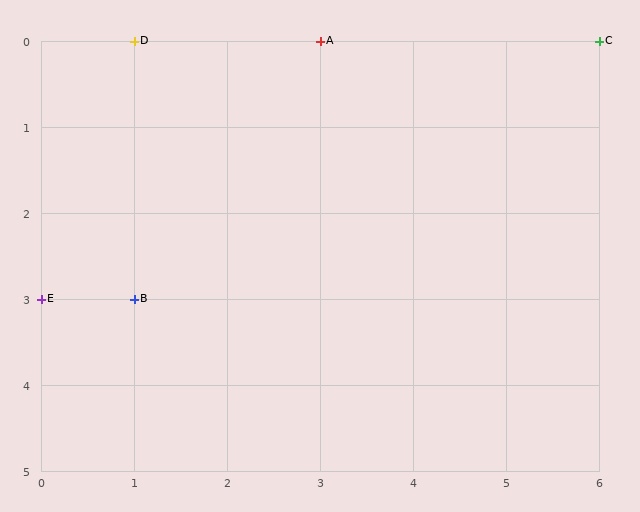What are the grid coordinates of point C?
Point C is at grid coordinates (6, 0).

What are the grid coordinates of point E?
Point E is at grid coordinates (0, 3).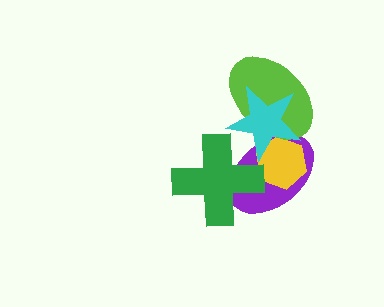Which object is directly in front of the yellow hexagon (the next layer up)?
The lime ellipse is directly in front of the yellow hexagon.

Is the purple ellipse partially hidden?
Yes, it is partially covered by another shape.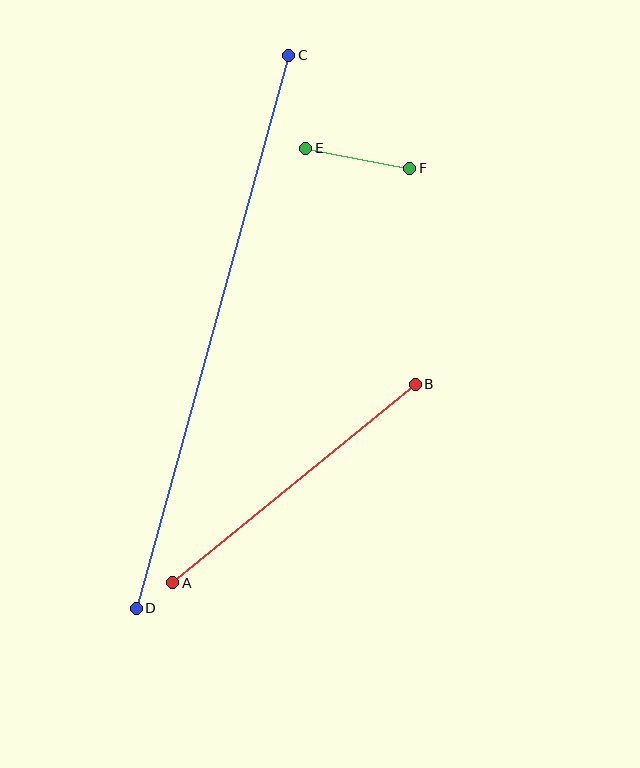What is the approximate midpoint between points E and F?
The midpoint is at approximately (358, 158) pixels.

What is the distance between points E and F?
The distance is approximately 106 pixels.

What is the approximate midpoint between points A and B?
The midpoint is at approximately (294, 484) pixels.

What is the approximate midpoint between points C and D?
The midpoint is at approximately (212, 332) pixels.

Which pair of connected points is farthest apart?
Points C and D are farthest apart.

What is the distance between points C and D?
The distance is approximately 573 pixels.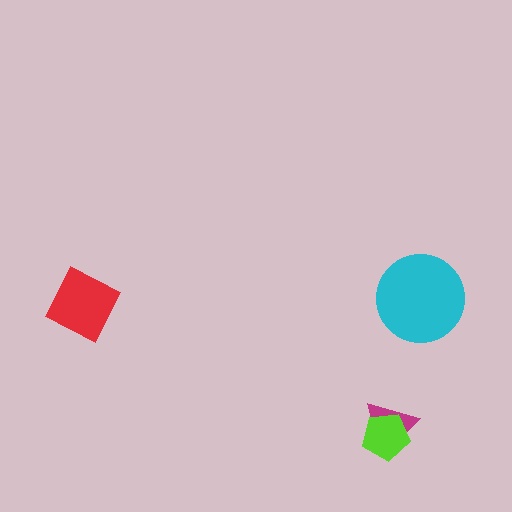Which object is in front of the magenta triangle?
The lime pentagon is in front of the magenta triangle.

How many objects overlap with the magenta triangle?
1 object overlaps with the magenta triangle.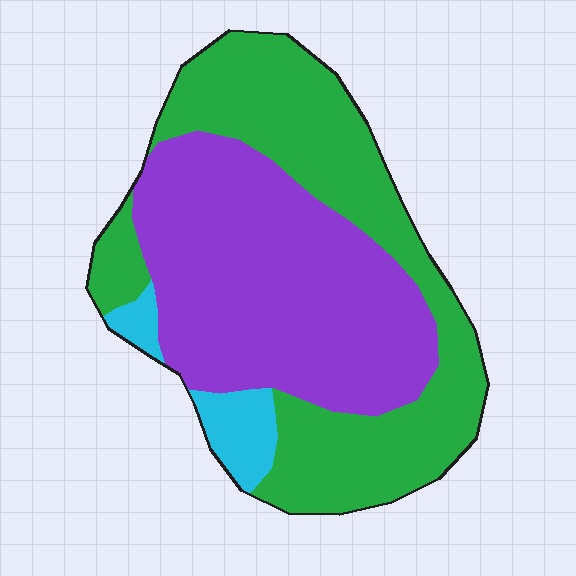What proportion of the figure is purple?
Purple takes up about one half (1/2) of the figure.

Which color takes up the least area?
Cyan, at roughly 5%.